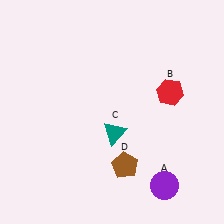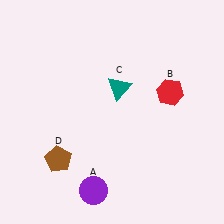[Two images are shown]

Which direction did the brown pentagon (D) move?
The brown pentagon (D) moved left.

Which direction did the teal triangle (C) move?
The teal triangle (C) moved up.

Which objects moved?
The objects that moved are: the purple circle (A), the teal triangle (C), the brown pentagon (D).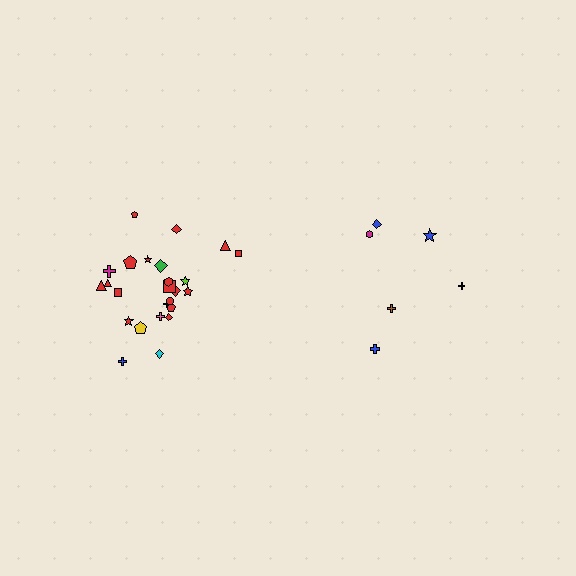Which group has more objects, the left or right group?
The left group.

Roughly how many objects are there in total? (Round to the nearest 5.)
Roughly 30 objects in total.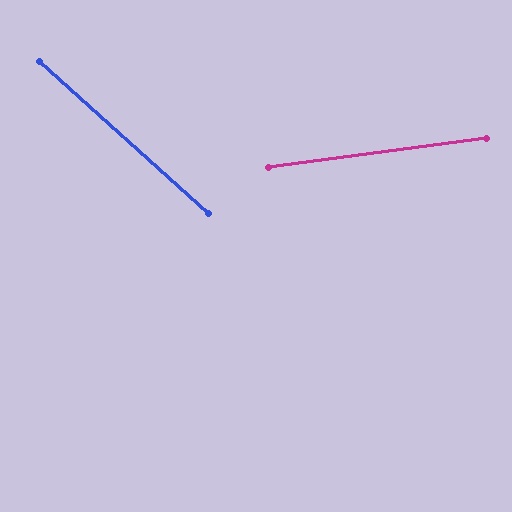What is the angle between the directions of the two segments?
Approximately 50 degrees.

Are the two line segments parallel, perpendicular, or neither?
Neither parallel nor perpendicular — they differ by about 50°.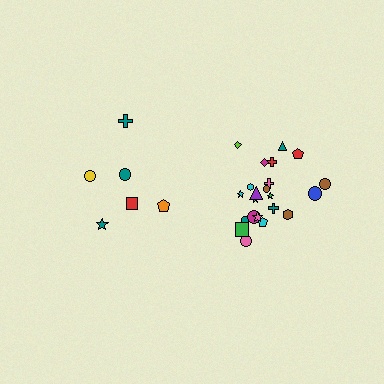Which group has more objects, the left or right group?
The right group.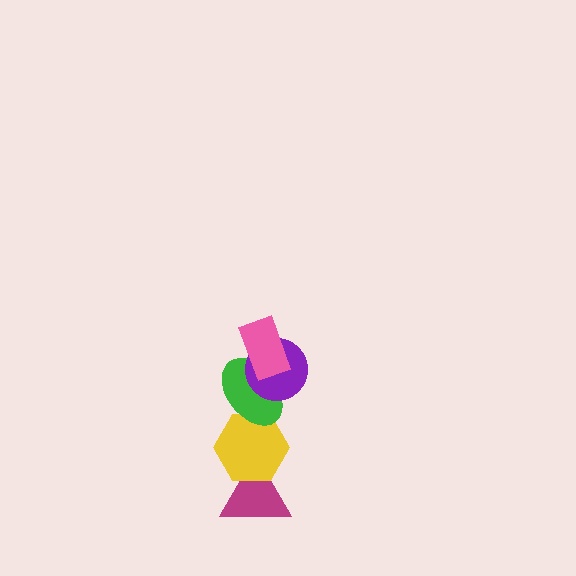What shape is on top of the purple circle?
The pink rectangle is on top of the purple circle.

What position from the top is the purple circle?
The purple circle is 2nd from the top.